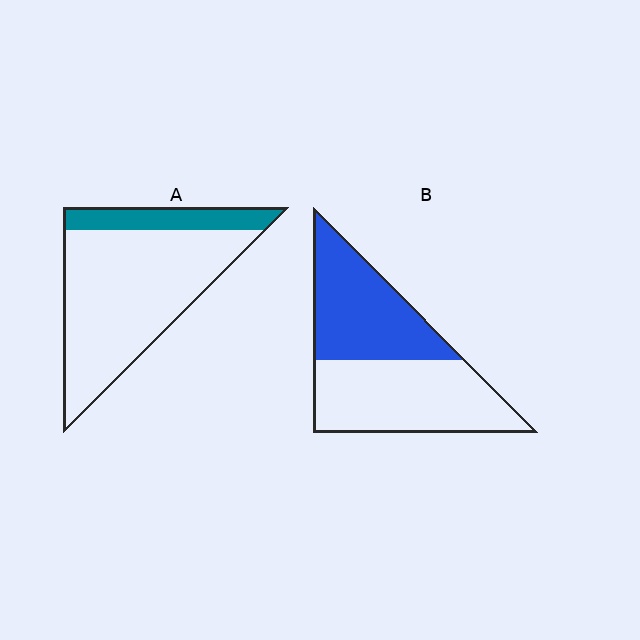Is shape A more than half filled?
No.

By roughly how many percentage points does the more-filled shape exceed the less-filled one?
By roughly 25 percentage points (B over A).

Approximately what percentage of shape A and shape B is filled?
A is approximately 20% and B is approximately 45%.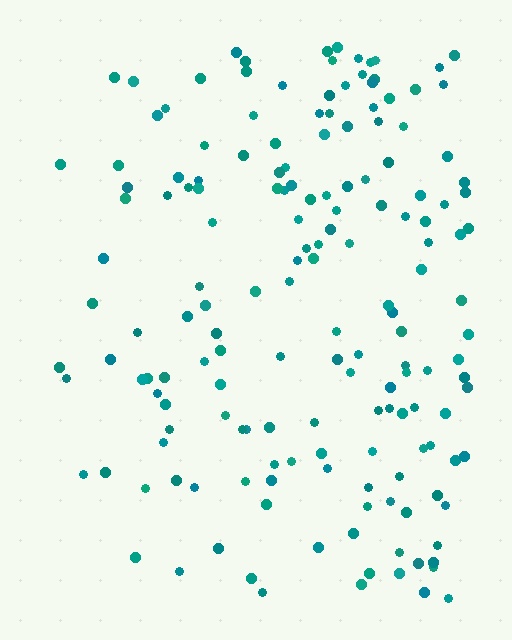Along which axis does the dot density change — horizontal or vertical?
Horizontal.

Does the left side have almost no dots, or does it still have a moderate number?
Still a moderate number, just noticeably fewer than the right.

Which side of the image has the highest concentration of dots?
The right.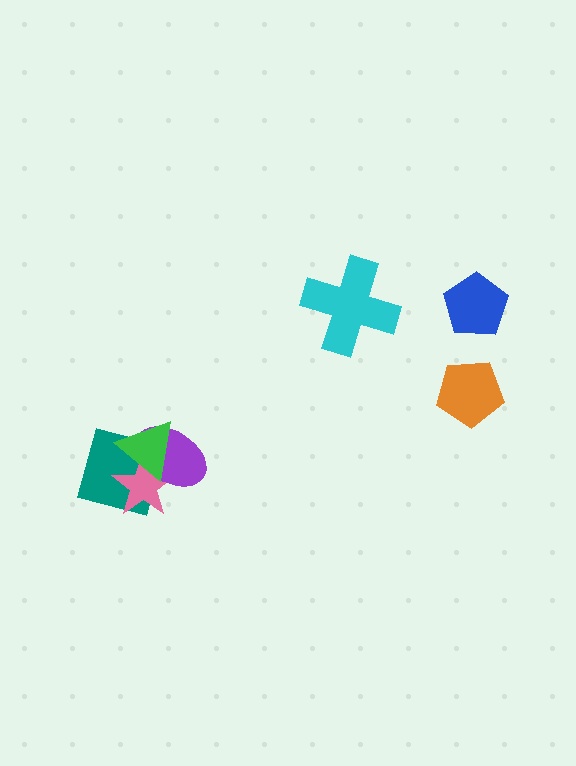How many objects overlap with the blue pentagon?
0 objects overlap with the blue pentagon.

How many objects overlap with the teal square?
3 objects overlap with the teal square.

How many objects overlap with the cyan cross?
0 objects overlap with the cyan cross.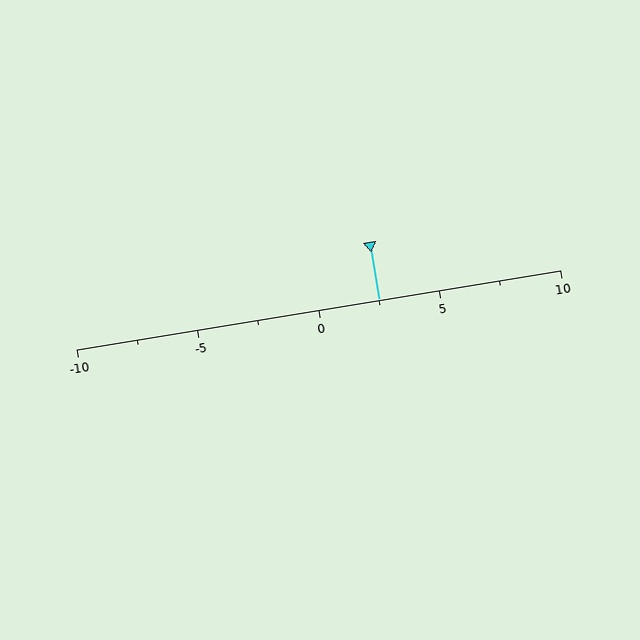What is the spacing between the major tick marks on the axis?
The major ticks are spaced 5 apart.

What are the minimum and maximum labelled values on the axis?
The axis runs from -10 to 10.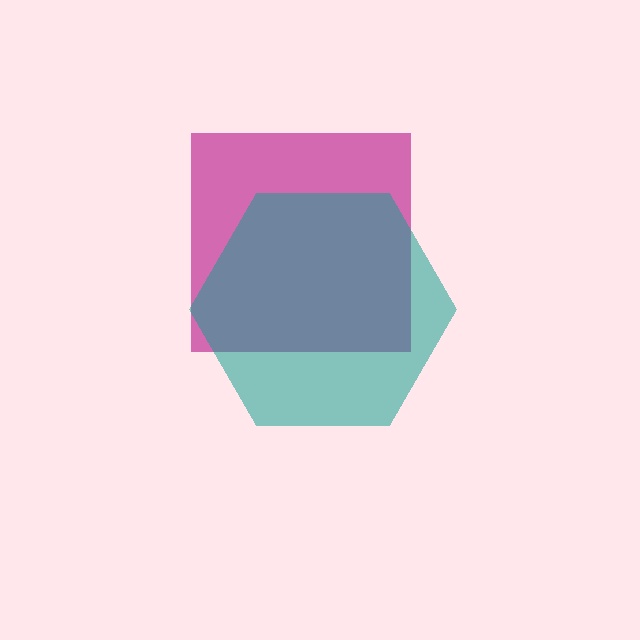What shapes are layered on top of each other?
The layered shapes are: a magenta square, a teal hexagon.